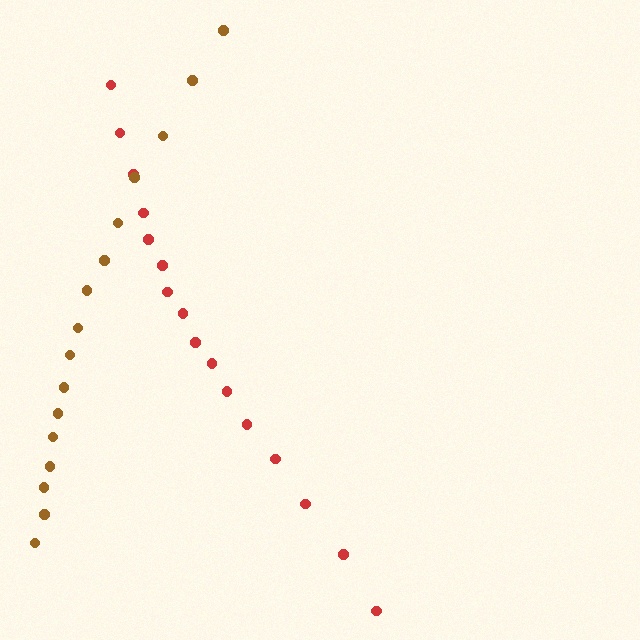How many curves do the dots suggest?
There are 2 distinct paths.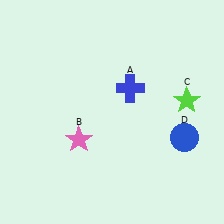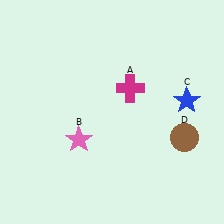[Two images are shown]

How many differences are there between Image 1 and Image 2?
There are 3 differences between the two images.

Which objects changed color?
A changed from blue to magenta. C changed from lime to blue. D changed from blue to brown.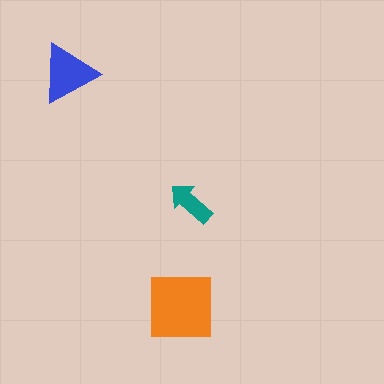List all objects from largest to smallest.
The orange square, the blue triangle, the teal arrow.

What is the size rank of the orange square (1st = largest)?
1st.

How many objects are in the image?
There are 3 objects in the image.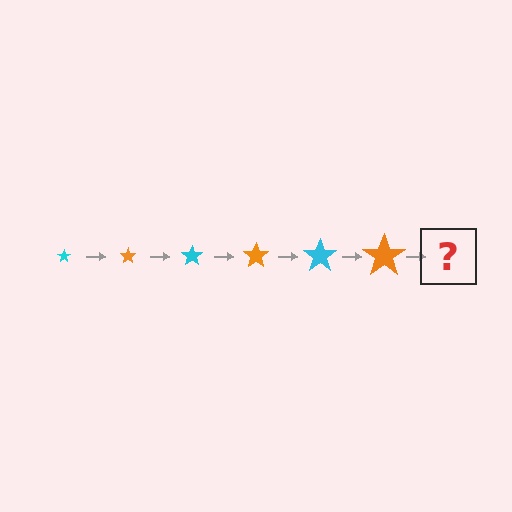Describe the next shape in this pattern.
It should be a cyan star, larger than the previous one.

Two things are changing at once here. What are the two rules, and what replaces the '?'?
The two rules are that the star grows larger each step and the color cycles through cyan and orange. The '?' should be a cyan star, larger than the previous one.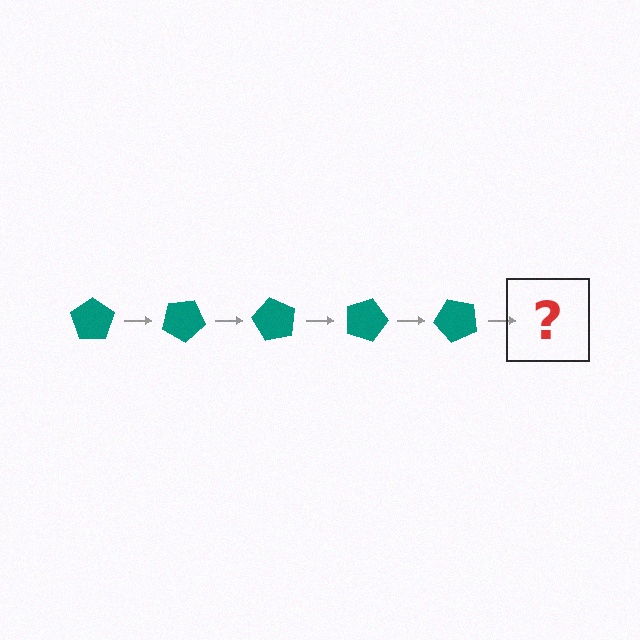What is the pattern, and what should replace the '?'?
The pattern is that the pentagon rotates 30 degrees each step. The '?' should be a teal pentagon rotated 150 degrees.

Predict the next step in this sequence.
The next step is a teal pentagon rotated 150 degrees.